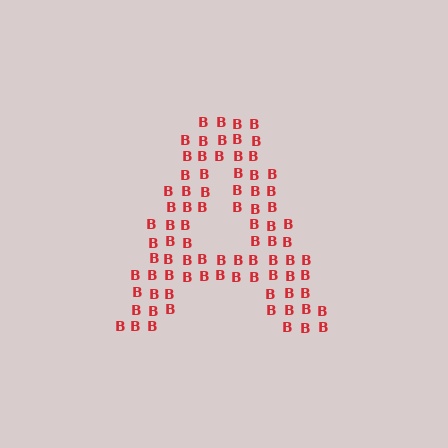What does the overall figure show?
The overall figure shows the letter A.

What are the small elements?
The small elements are letter B's.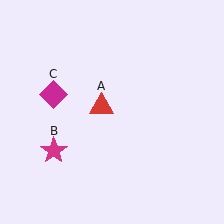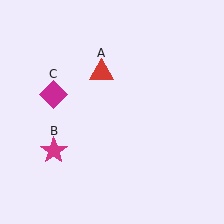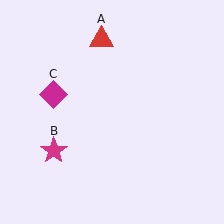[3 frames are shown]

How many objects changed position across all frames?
1 object changed position: red triangle (object A).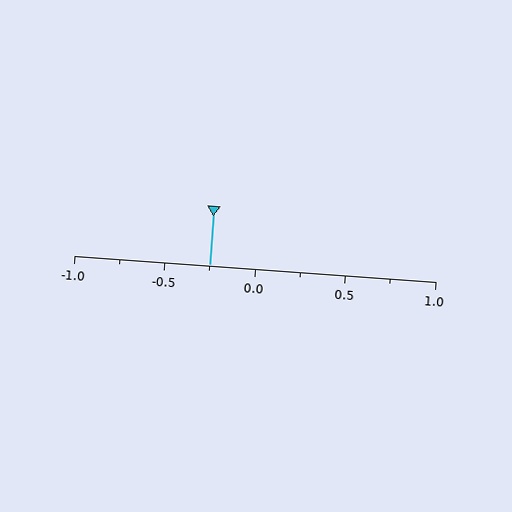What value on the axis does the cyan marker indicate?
The marker indicates approximately -0.25.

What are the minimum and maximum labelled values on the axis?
The axis runs from -1.0 to 1.0.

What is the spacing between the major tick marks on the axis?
The major ticks are spaced 0.5 apart.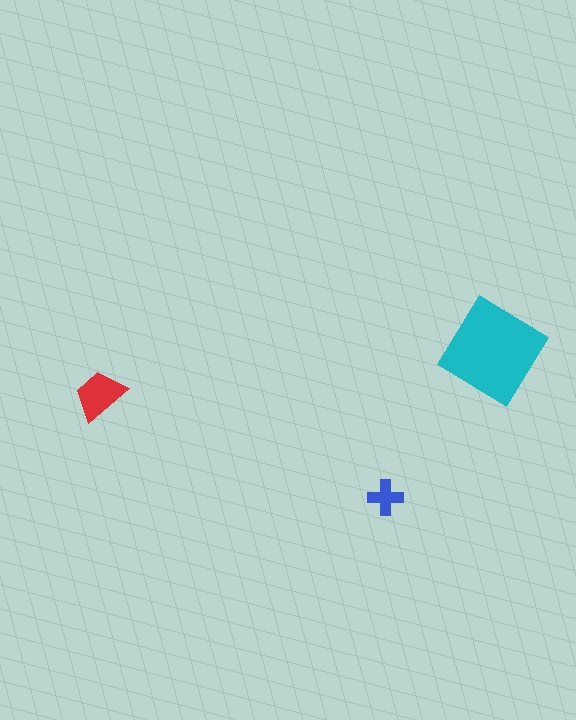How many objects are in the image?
There are 3 objects in the image.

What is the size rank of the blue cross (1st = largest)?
3rd.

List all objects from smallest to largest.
The blue cross, the red trapezoid, the cyan diamond.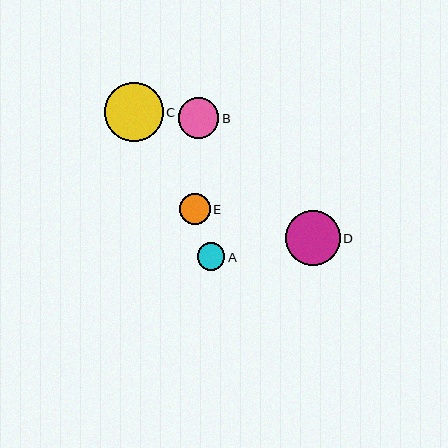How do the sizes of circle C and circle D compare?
Circle C and circle D are approximately the same size.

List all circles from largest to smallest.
From largest to smallest: C, D, B, E, A.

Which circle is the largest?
Circle C is the largest with a size of approximately 59 pixels.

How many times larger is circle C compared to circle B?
Circle C is approximately 1.5 times the size of circle B.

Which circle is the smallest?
Circle A is the smallest with a size of approximately 27 pixels.